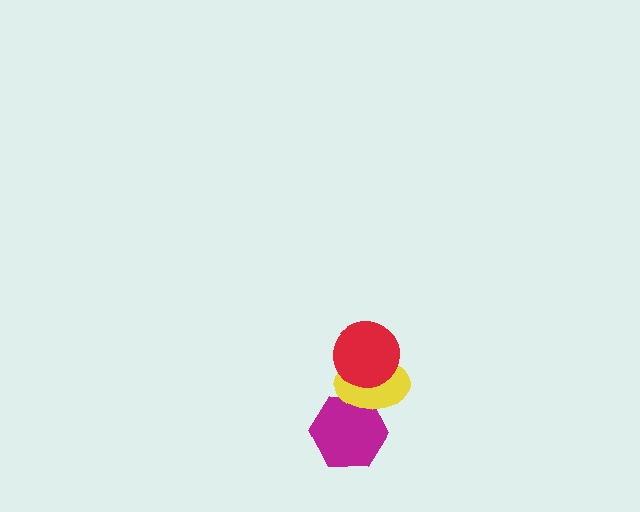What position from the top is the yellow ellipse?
The yellow ellipse is 2nd from the top.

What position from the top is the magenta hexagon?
The magenta hexagon is 3rd from the top.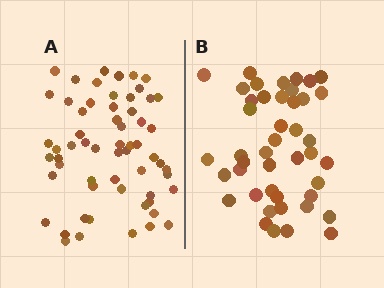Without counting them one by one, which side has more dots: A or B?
Region A (the left region) has more dots.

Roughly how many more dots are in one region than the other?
Region A has approximately 15 more dots than region B.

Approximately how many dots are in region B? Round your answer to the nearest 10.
About 40 dots. (The exact count is 44, which rounds to 40.)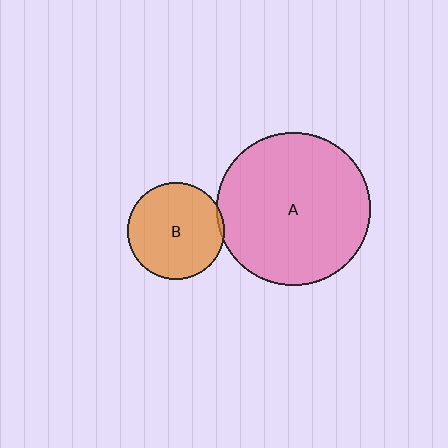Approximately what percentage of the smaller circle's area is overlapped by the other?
Approximately 5%.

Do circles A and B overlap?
Yes.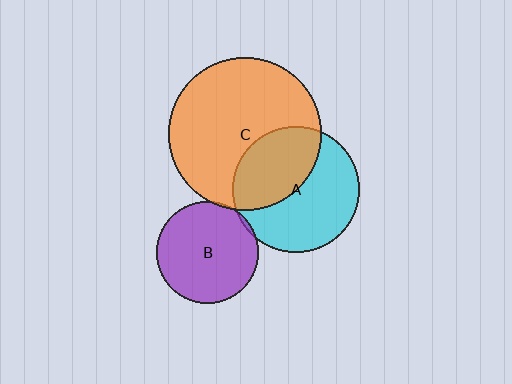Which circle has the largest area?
Circle C (orange).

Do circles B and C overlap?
Yes.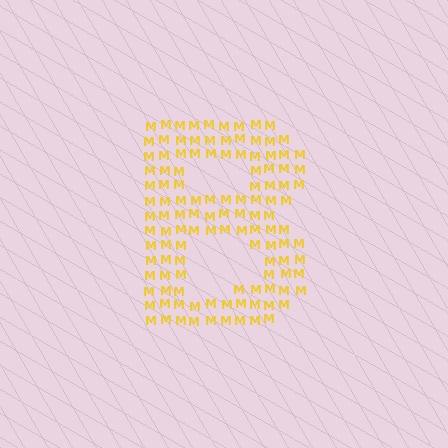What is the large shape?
The large shape is the letter B.